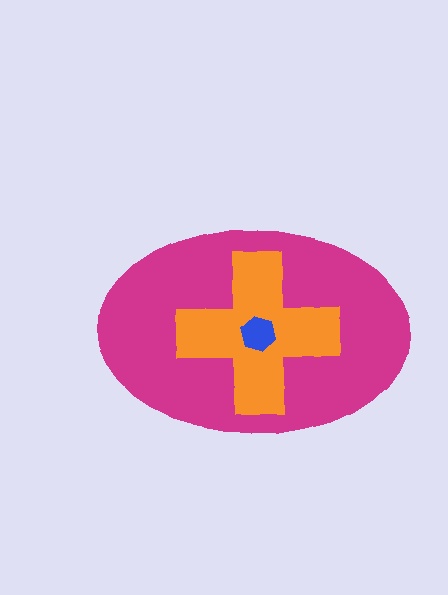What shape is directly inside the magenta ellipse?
The orange cross.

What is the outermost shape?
The magenta ellipse.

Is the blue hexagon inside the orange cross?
Yes.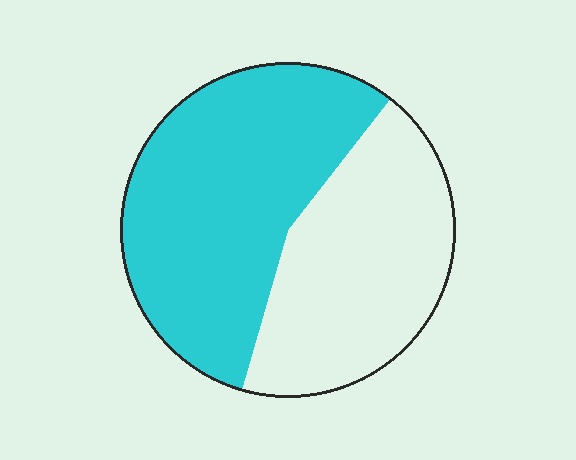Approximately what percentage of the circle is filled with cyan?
Approximately 55%.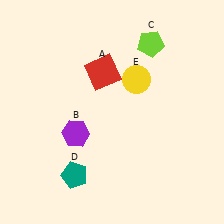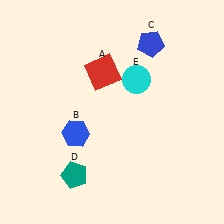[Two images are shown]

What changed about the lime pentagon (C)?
In Image 1, C is lime. In Image 2, it changed to blue.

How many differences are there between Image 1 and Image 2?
There are 3 differences between the two images.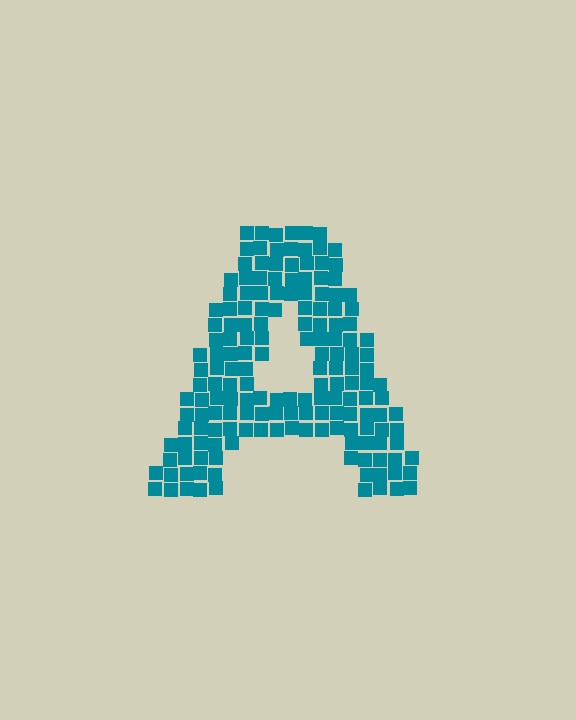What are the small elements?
The small elements are squares.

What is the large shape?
The large shape is the letter A.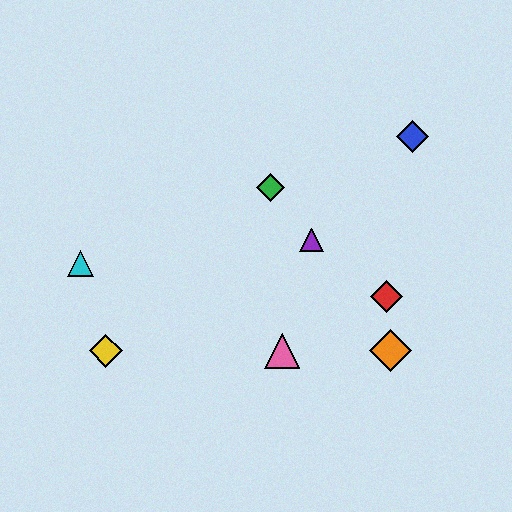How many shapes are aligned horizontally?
3 shapes (the yellow diamond, the orange diamond, the pink triangle) are aligned horizontally.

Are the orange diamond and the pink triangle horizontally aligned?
Yes, both are at y≈351.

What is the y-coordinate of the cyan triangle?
The cyan triangle is at y≈263.